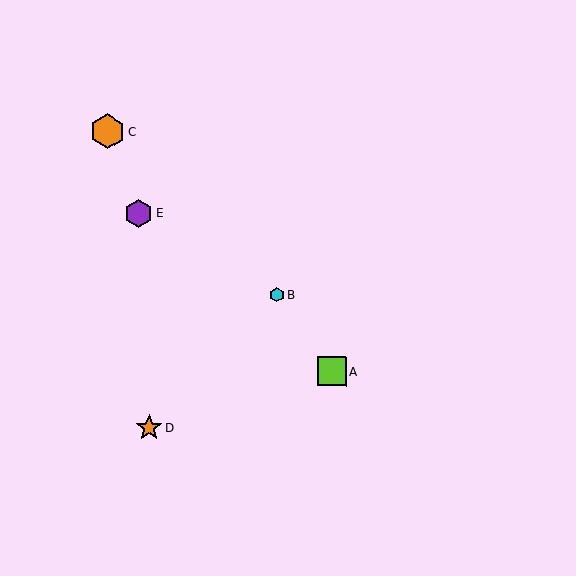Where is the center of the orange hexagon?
The center of the orange hexagon is at (108, 131).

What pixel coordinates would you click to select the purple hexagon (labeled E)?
Click at (138, 213) to select the purple hexagon E.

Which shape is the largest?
The orange hexagon (labeled C) is the largest.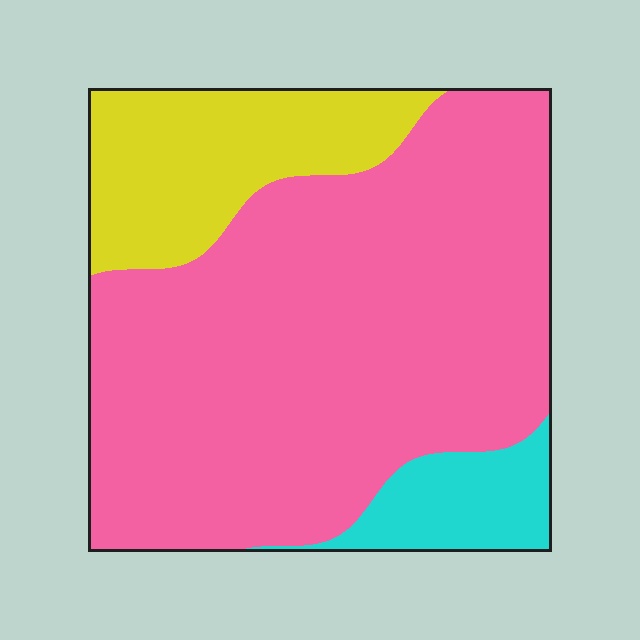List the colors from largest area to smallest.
From largest to smallest: pink, yellow, cyan.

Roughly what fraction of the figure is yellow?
Yellow covers about 20% of the figure.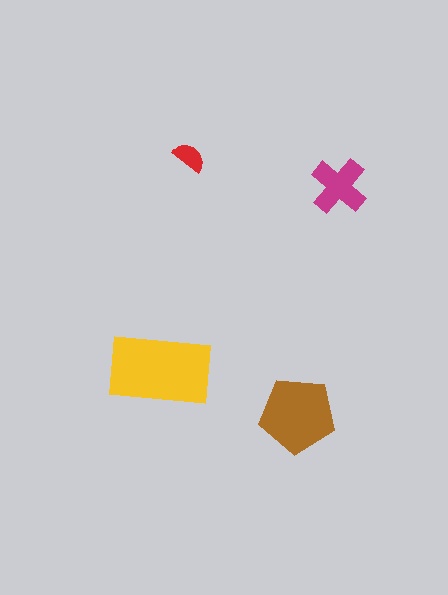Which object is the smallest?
The red semicircle.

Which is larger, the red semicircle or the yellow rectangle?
The yellow rectangle.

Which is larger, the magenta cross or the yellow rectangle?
The yellow rectangle.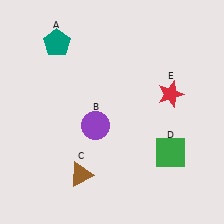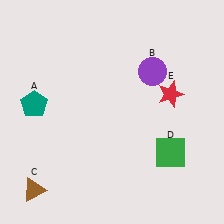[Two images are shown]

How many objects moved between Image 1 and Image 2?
3 objects moved between the two images.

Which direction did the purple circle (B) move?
The purple circle (B) moved right.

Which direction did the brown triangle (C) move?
The brown triangle (C) moved left.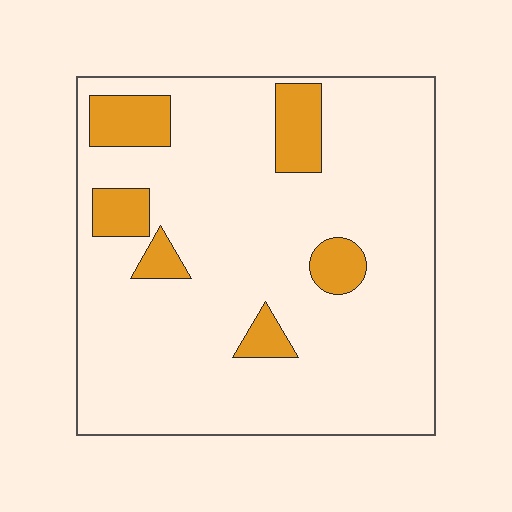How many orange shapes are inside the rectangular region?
6.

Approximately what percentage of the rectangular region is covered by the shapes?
Approximately 15%.